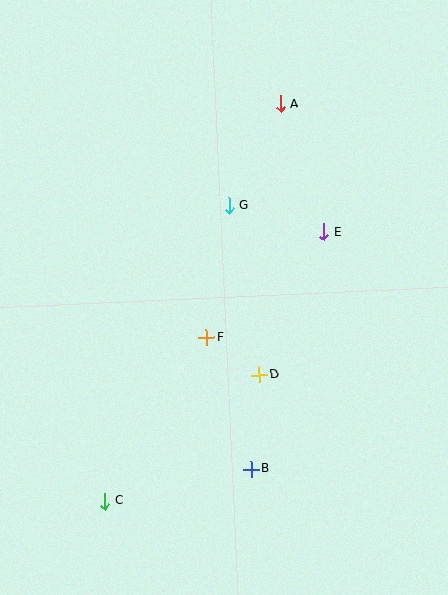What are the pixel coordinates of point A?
Point A is at (281, 104).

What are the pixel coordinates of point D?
Point D is at (259, 375).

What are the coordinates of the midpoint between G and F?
The midpoint between G and F is at (218, 271).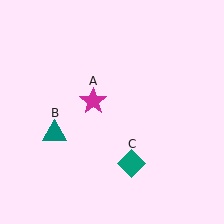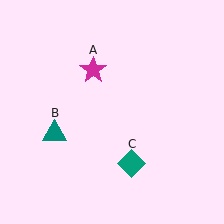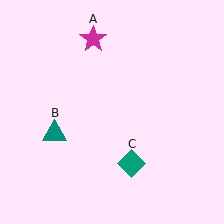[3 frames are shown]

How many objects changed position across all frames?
1 object changed position: magenta star (object A).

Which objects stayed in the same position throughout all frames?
Teal triangle (object B) and teal diamond (object C) remained stationary.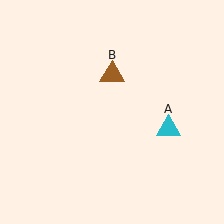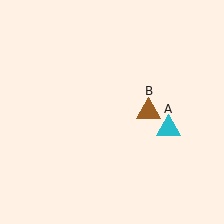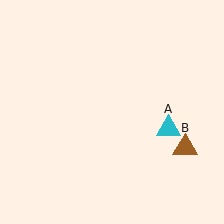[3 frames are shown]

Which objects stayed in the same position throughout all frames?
Cyan triangle (object A) remained stationary.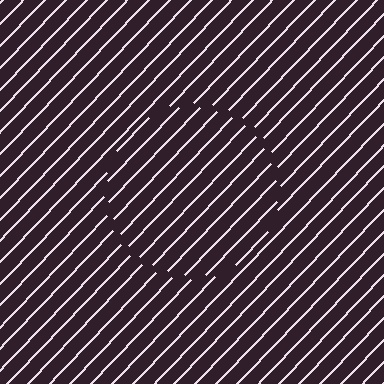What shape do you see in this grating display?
An illusory circle. The interior of the shape contains the same grating, shifted by half a period — the contour is defined by the phase discontinuity where line-ends from the inner and outer gratings abut.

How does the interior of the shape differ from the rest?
The interior of the shape contains the same grating, shifted by half a period — the contour is defined by the phase discontinuity where line-ends from the inner and outer gratings abut.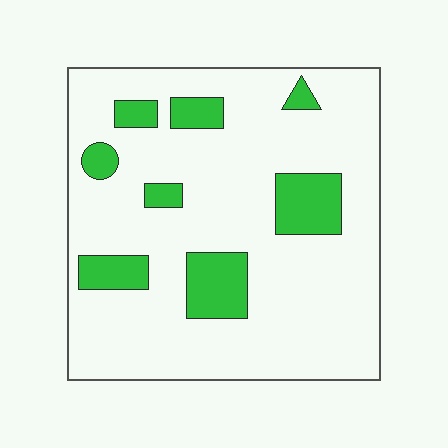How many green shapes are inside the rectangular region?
8.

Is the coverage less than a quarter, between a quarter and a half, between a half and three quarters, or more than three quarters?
Less than a quarter.